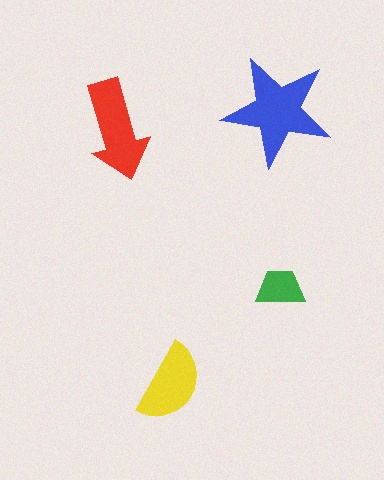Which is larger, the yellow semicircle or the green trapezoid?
The yellow semicircle.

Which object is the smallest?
The green trapezoid.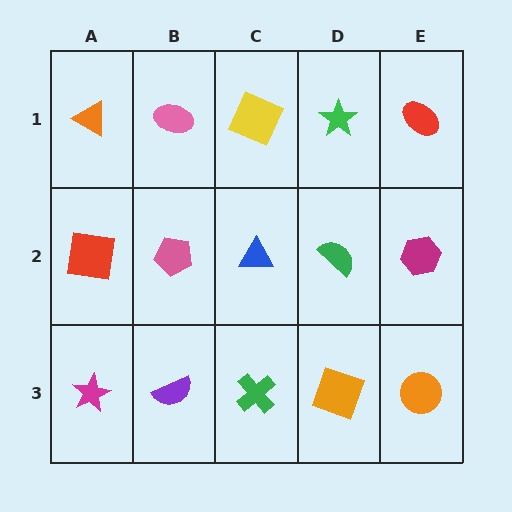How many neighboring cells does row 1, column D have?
3.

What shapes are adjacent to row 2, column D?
A green star (row 1, column D), an orange square (row 3, column D), a blue triangle (row 2, column C), a magenta hexagon (row 2, column E).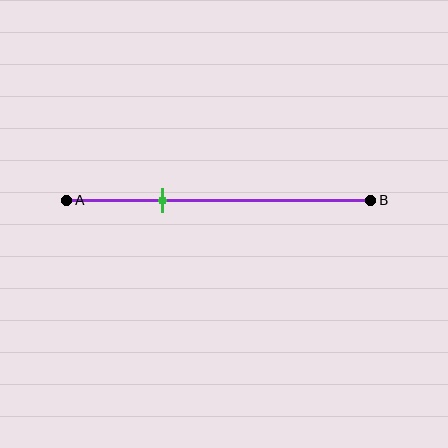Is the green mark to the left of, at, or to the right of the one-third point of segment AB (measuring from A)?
The green mark is approximately at the one-third point of segment AB.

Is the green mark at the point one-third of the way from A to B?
Yes, the mark is approximately at the one-third point.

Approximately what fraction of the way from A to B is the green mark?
The green mark is approximately 30% of the way from A to B.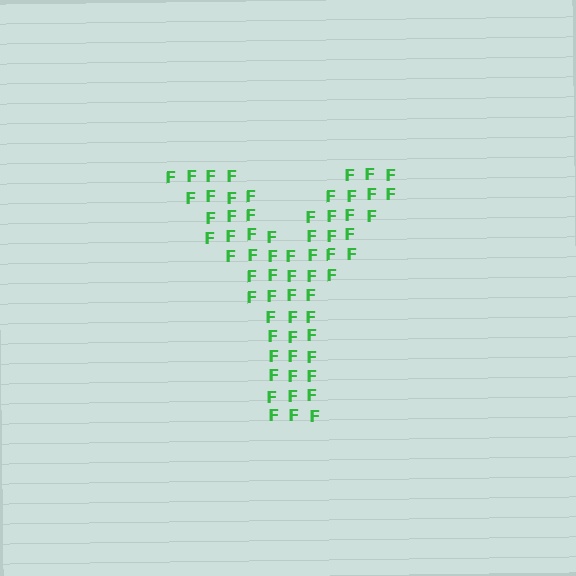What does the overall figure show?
The overall figure shows the letter Y.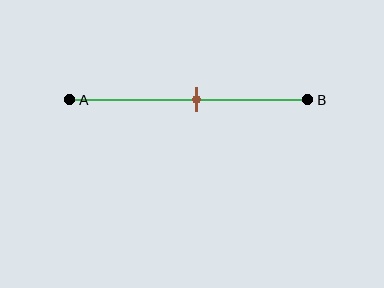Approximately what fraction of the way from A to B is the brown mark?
The brown mark is approximately 55% of the way from A to B.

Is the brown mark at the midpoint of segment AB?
No, the mark is at about 55% from A, not at the 50% midpoint.